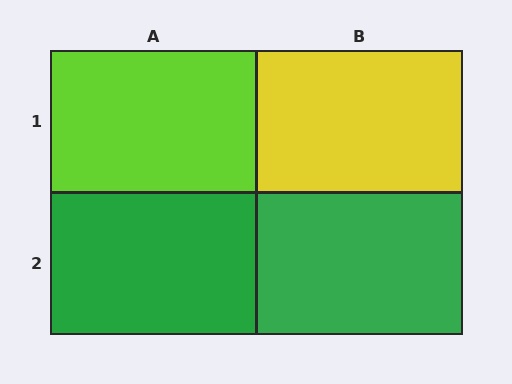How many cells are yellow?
1 cell is yellow.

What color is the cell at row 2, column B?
Green.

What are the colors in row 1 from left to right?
Lime, yellow.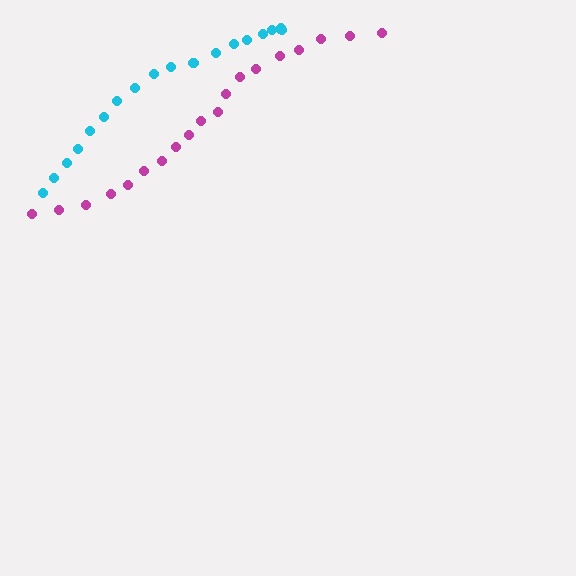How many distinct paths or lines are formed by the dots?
There are 2 distinct paths.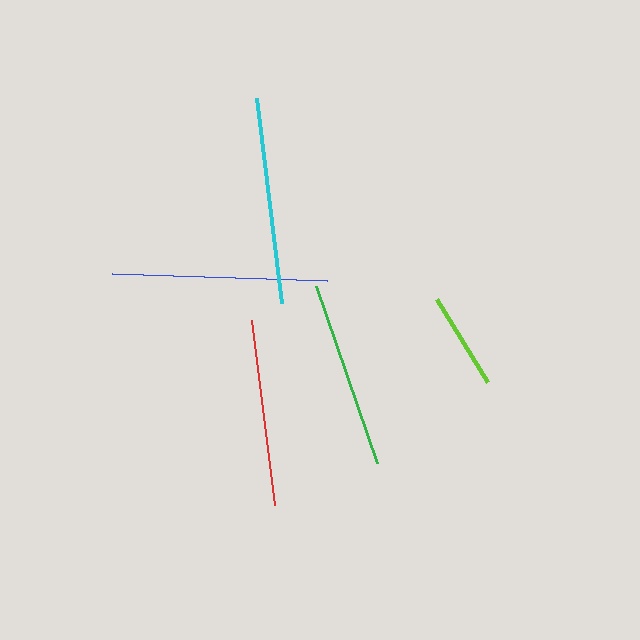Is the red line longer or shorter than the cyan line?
The cyan line is longer than the red line.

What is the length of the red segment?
The red segment is approximately 186 pixels long.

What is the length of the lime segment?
The lime segment is approximately 98 pixels long.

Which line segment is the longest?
The blue line is the longest at approximately 215 pixels.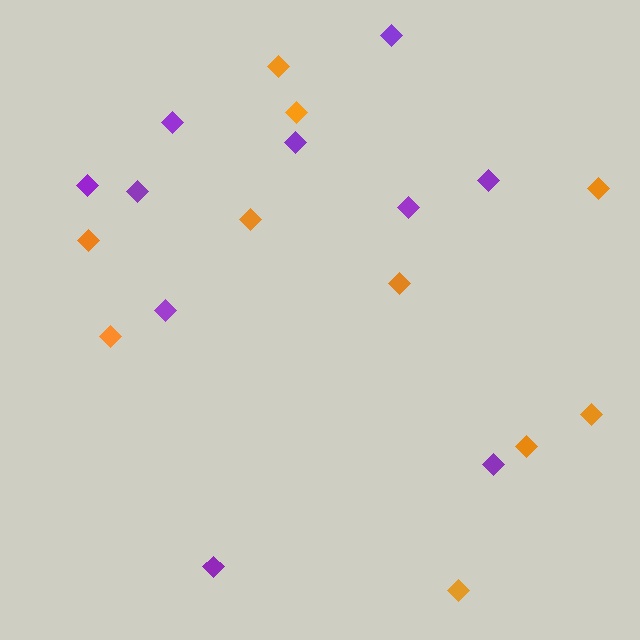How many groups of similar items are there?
There are 2 groups: one group of purple diamonds (10) and one group of orange diamonds (10).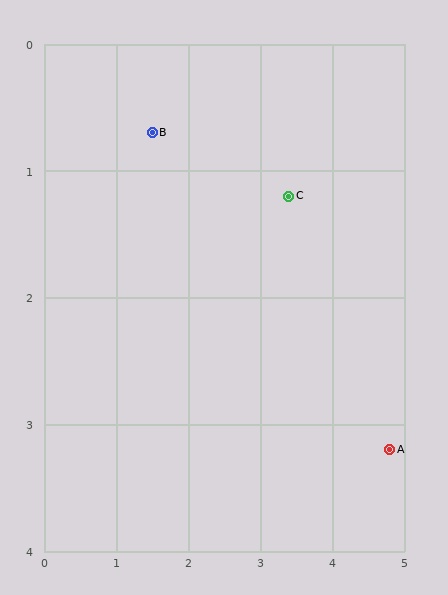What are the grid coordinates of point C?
Point C is at approximately (3.4, 1.2).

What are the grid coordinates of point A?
Point A is at approximately (4.8, 3.2).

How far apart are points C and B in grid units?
Points C and B are about 2.0 grid units apart.